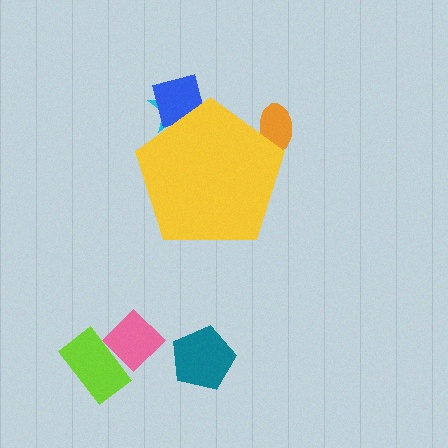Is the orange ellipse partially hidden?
Yes, the orange ellipse is partially hidden behind the yellow pentagon.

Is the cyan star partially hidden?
Yes, the cyan star is partially hidden behind the yellow pentagon.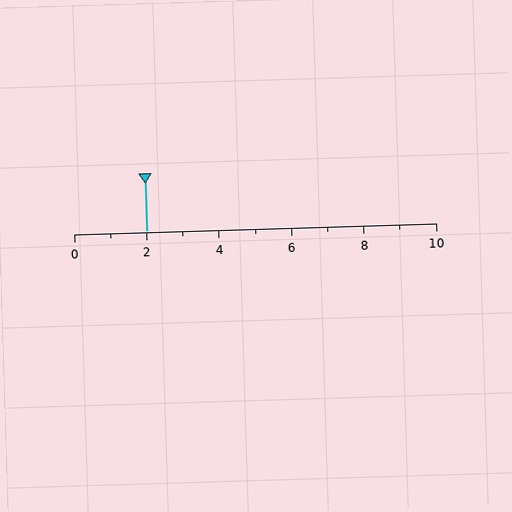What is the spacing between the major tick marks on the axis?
The major ticks are spaced 2 apart.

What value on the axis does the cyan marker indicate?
The marker indicates approximately 2.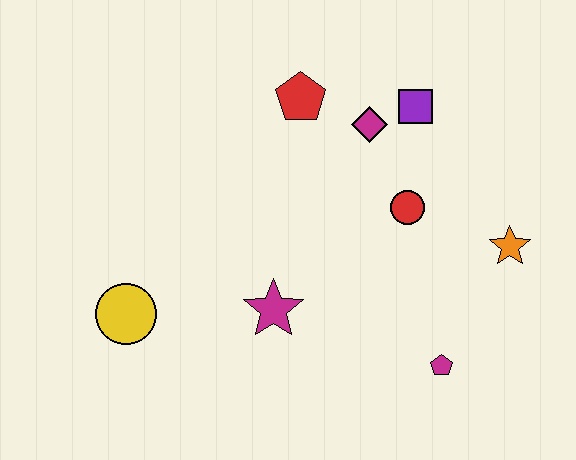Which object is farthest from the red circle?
The yellow circle is farthest from the red circle.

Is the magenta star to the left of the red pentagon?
Yes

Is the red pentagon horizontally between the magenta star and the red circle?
Yes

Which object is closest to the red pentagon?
The magenta diamond is closest to the red pentagon.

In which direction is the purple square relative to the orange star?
The purple square is above the orange star.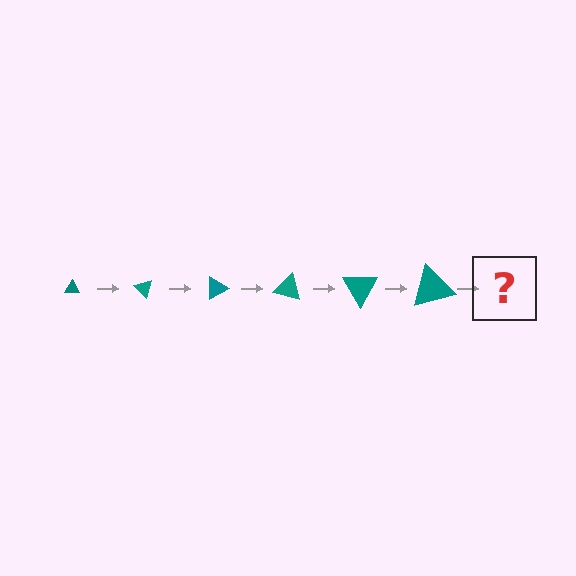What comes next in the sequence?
The next element should be a triangle, larger than the previous one and rotated 270 degrees from the start.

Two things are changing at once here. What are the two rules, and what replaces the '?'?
The two rules are that the triangle grows larger each step and it rotates 45 degrees each step. The '?' should be a triangle, larger than the previous one and rotated 270 degrees from the start.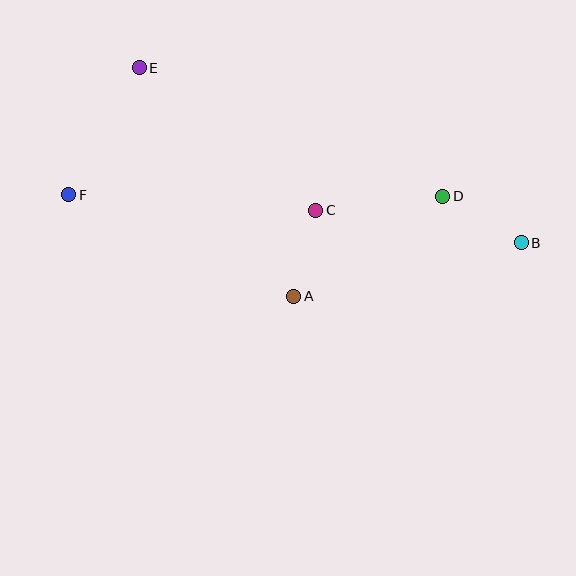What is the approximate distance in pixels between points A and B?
The distance between A and B is approximately 234 pixels.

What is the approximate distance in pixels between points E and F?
The distance between E and F is approximately 145 pixels.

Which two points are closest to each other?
Points A and C are closest to each other.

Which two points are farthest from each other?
Points B and F are farthest from each other.